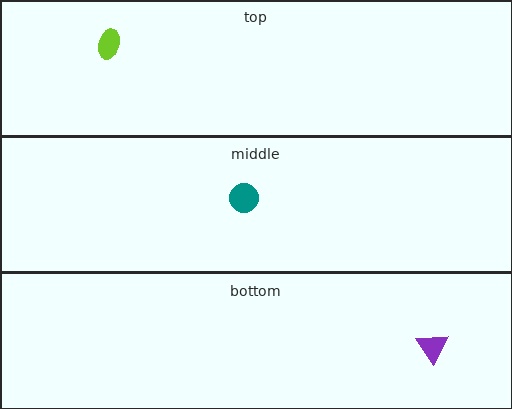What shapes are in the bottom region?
The purple triangle.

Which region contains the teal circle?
The middle region.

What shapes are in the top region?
The lime ellipse.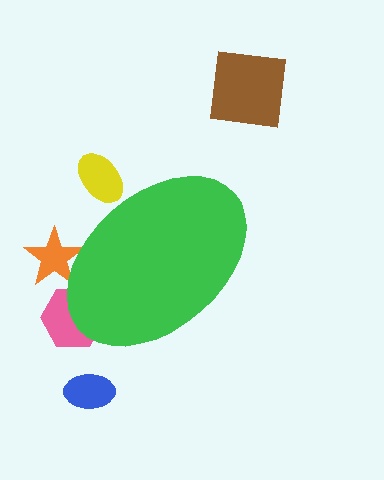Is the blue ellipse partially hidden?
No, the blue ellipse is fully visible.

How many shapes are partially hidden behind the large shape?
3 shapes are partially hidden.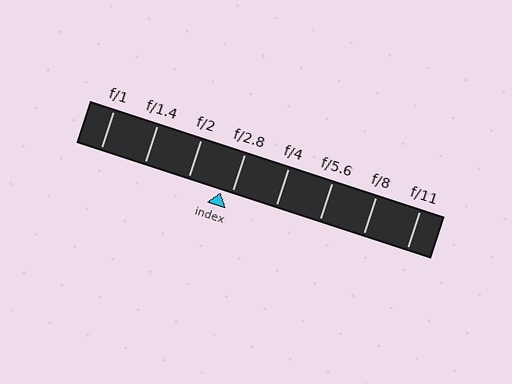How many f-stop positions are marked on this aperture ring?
There are 8 f-stop positions marked.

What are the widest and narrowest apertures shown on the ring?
The widest aperture shown is f/1 and the narrowest is f/11.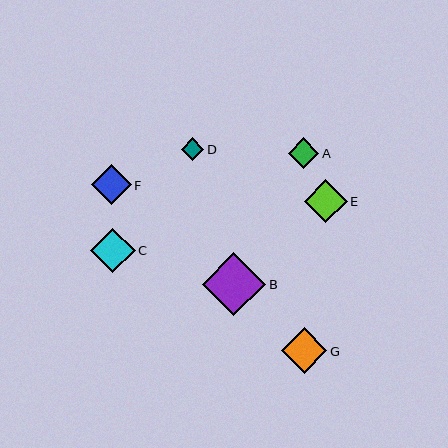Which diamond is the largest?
Diamond B is the largest with a size of approximately 63 pixels.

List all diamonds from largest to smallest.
From largest to smallest: B, G, C, E, F, A, D.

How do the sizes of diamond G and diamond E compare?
Diamond G and diamond E are approximately the same size.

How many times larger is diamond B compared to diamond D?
Diamond B is approximately 2.8 times the size of diamond D.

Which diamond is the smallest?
Diamond D is the smallest with a size of approximately 23 pixels.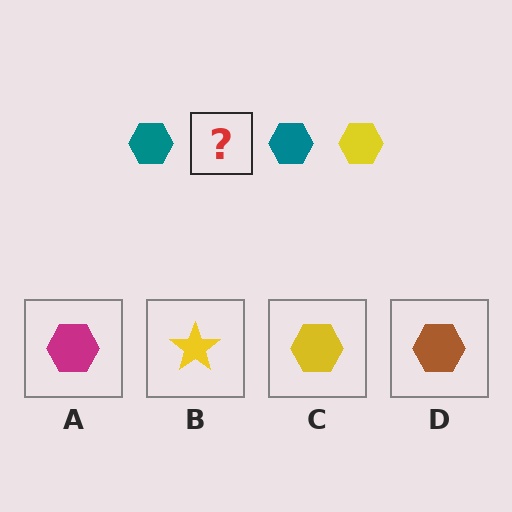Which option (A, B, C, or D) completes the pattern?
C.